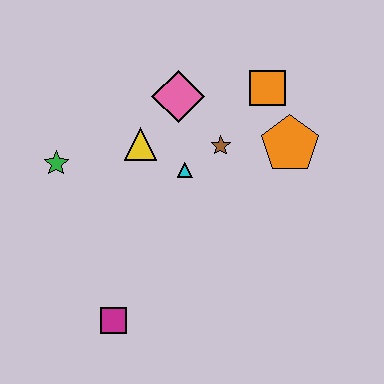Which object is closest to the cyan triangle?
The brown star is closest to the cyan triangle.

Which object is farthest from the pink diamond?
The magenta square is farthest from the pink diamond.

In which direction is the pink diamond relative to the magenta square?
The pink diamond is above the magenta square.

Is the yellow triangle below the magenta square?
No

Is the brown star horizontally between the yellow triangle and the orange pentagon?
Yes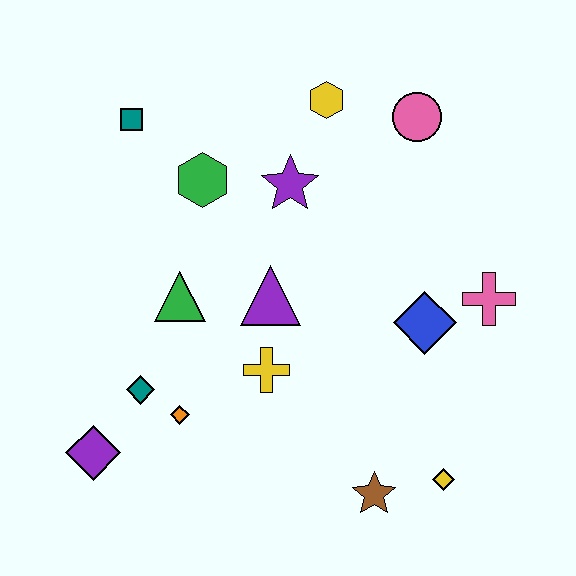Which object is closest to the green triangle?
The purple triangle is closest to the green triangle.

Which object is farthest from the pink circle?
The purple diamond is farthest from the pink circle.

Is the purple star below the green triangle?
No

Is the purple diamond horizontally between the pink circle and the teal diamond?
No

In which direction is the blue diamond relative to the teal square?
The blue diamond is to the right of the teal square.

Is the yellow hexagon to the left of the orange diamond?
No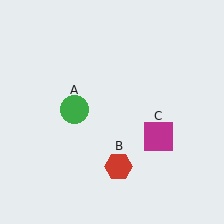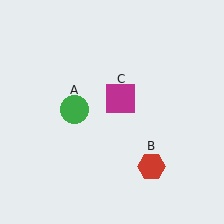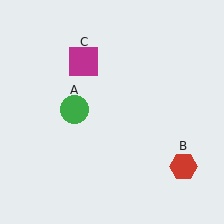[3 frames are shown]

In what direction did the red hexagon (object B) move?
The red hexagon (object B) moved right.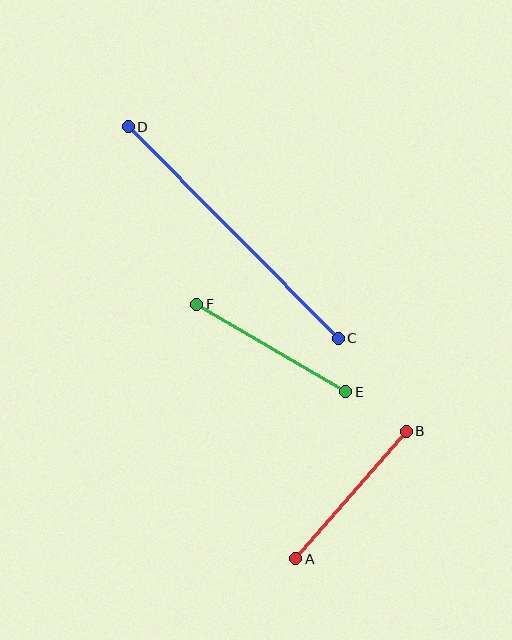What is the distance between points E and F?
The distance is approximately 173 pixels.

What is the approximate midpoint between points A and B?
The midpoint is at approximately (351, 495) pixels.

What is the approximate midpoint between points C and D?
The midpoint is at approximately (233, 233) pixels.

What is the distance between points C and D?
The distance is approximately 298 pixels.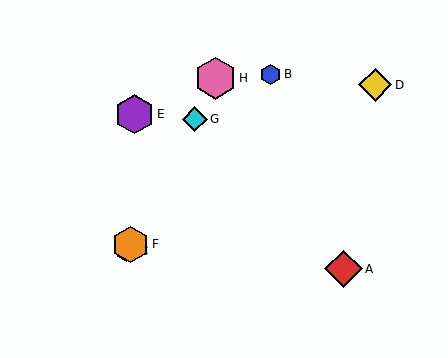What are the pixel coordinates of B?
Object B is at (271, 75).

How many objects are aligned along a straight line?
4 objects (C, F, G, H) are aligned along a straight line.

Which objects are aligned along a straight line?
Objects C, F, G, H are aligned along a straight line.